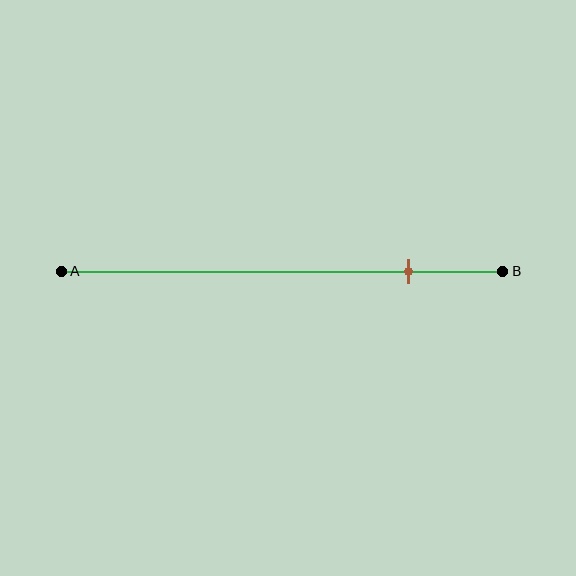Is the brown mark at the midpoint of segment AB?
No, the mark is at about 80% from A, not at the 50% midpoint.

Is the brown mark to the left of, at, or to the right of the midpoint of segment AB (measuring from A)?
The brown mark is to the right of the midpoint of segment AB.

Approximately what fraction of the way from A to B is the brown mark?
The brown mark is approximately 80% of the way from A to B.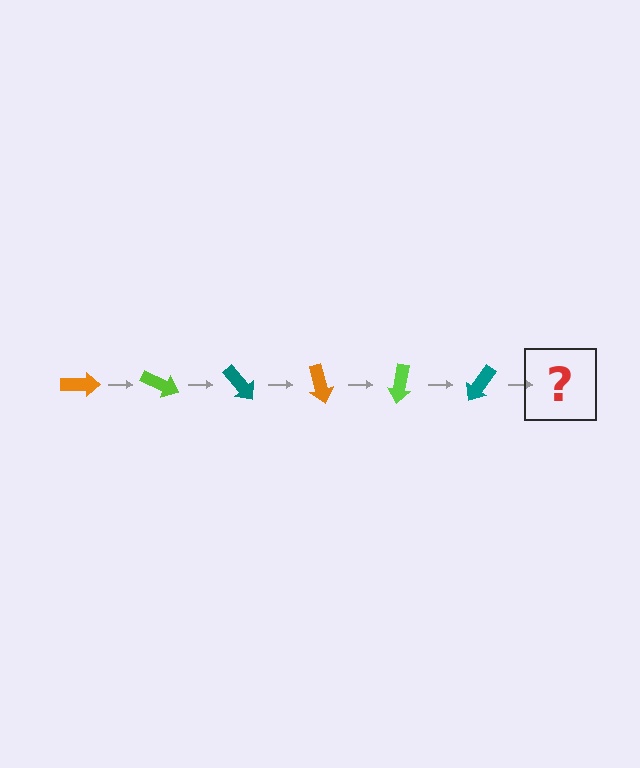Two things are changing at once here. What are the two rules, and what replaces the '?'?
The two rules are that it rotates 25 degrees each step and the color cycles through orange, lime, and teal. The '?' should be an orange arrow, rotated 150 degrees from the start.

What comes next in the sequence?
The next element should be an orange arrow, rotated 150 degrees from the start.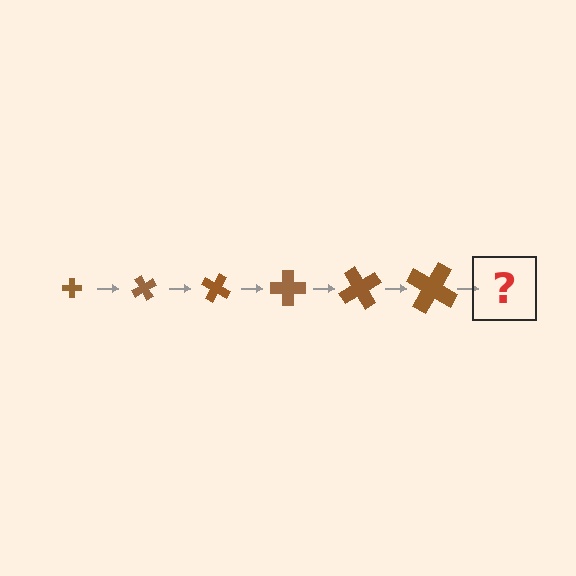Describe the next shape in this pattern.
It should be a cross, larger than the previous one and rotated 360 degrees from the start.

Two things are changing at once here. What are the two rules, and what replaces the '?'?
The two rules are that the cross grows larger each step and it rotates 60 degrees each step. The '?' should be a cross, larger than the previous one and rotated 360 degrees from the start.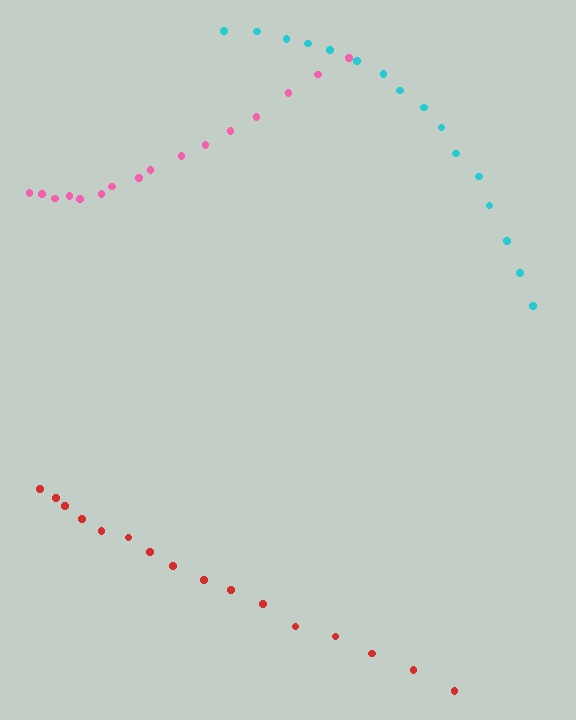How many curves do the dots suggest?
There are 3 distinct paths.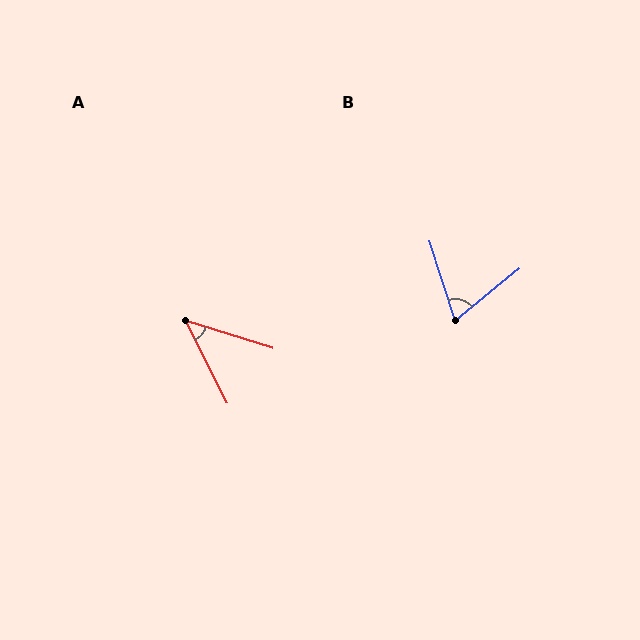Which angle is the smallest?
A, at approximately 46 degrees.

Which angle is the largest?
B, at approximately 68 degrees.